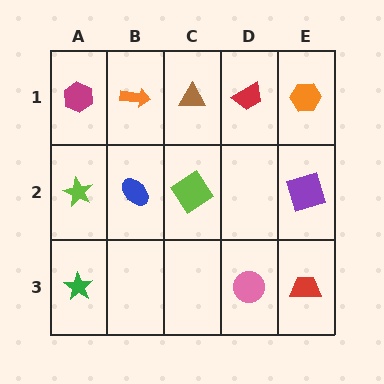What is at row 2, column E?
A purple square.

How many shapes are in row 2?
4 shapes.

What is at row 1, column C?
A brown triangle.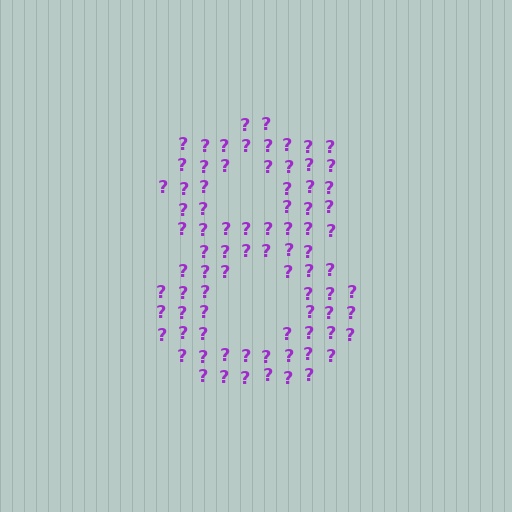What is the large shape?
The large shape is the digit 8.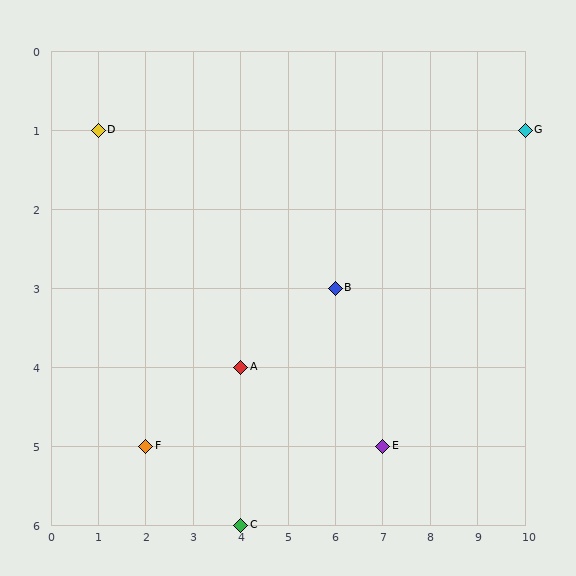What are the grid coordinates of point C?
Point C is at grid coordinates (4, 6).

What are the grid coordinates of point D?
Point D is at grid coordinates (1, 1).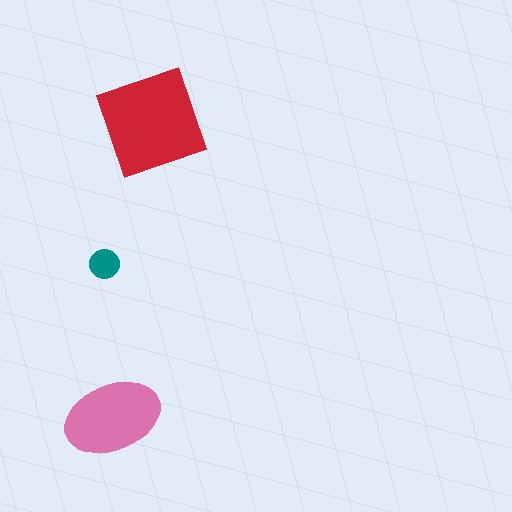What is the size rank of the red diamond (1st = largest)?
1st.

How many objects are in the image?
There are 3 objects in the image.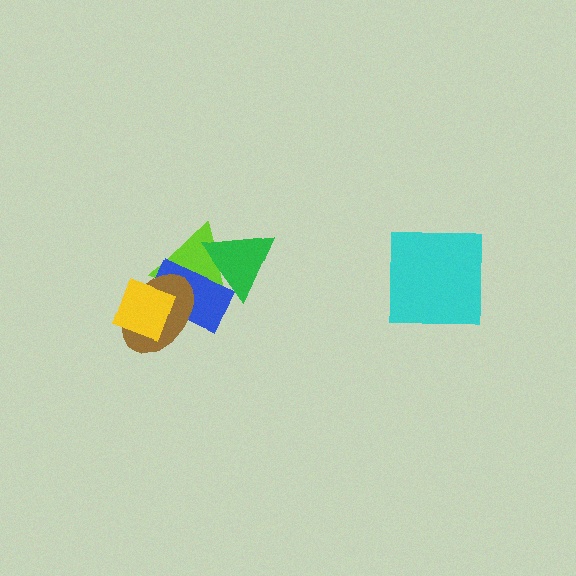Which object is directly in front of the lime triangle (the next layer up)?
The blue rectangle is directly in front of the lime triangle.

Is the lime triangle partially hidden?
Yes, it is partially covered by another shape.